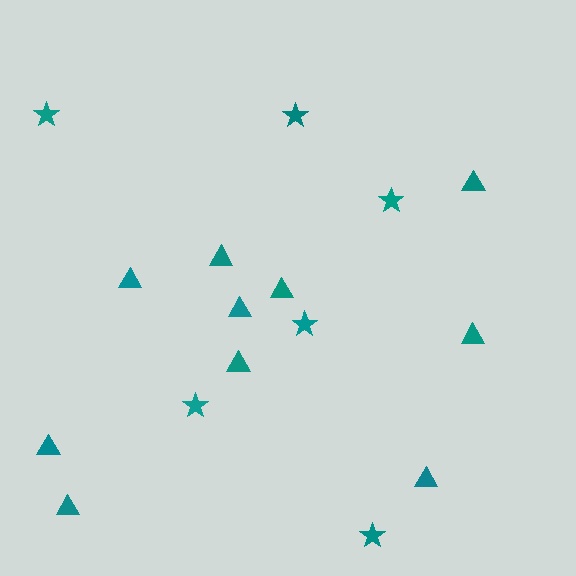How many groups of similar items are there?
There are 2 groups: one group of stars (6) and one group of triangles (10).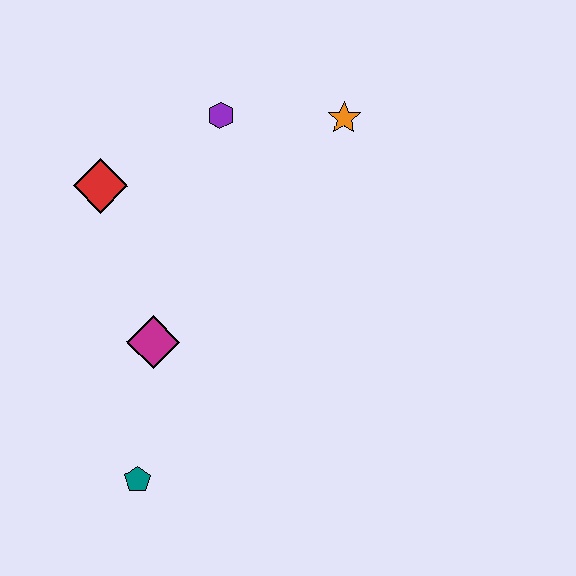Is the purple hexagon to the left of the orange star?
Yes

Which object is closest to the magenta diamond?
The teal pentagon is closest to the magenta diamond.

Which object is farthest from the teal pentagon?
The orange star is farthest from the teal pentagon.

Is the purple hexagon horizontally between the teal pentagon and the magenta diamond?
No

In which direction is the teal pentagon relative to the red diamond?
The teal pentagon is below the red diamond.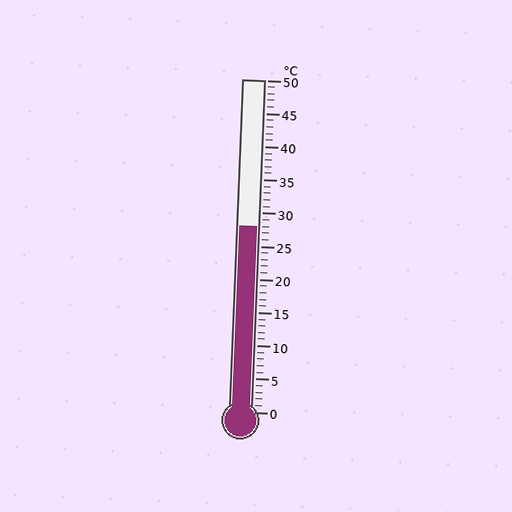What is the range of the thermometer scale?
The thermometer scale ranges from 0°C to 50°C.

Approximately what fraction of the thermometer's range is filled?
The thermometer is filled to approximately 55% of its range.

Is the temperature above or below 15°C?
The temperature is above 15°C.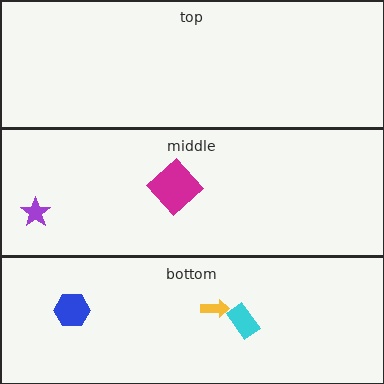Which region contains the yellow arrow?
The bottom region.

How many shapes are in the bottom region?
3.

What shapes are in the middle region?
The magenta diamond, the purple star.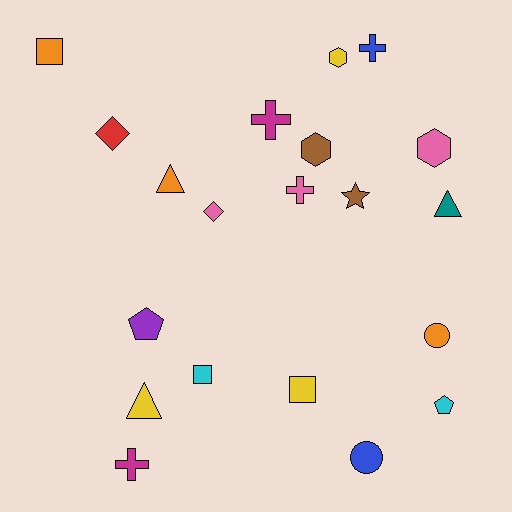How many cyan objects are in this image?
There are 2 cyan objects.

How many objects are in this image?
There are 20 objects.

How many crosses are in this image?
There are 4 crosses.